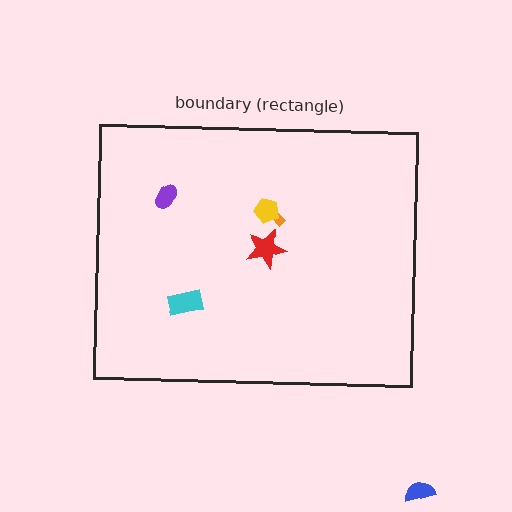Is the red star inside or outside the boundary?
Inside.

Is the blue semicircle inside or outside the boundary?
Outside.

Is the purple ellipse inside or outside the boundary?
Inside.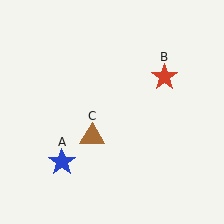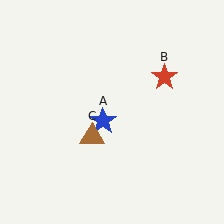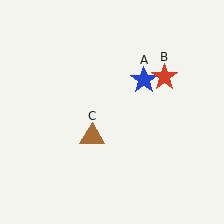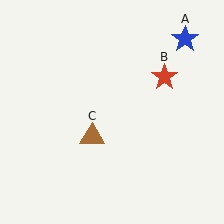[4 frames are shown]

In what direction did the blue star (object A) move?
The blue star (object A) moved up and to the right.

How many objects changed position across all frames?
1 object changed position: blue star (object A).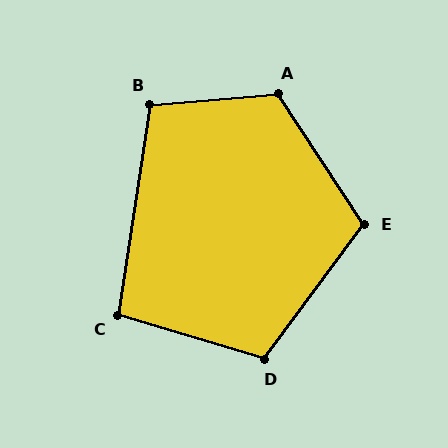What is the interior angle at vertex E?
Approximately 110 degrees (obtuse).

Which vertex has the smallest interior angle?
C, at approximately 98 degrees.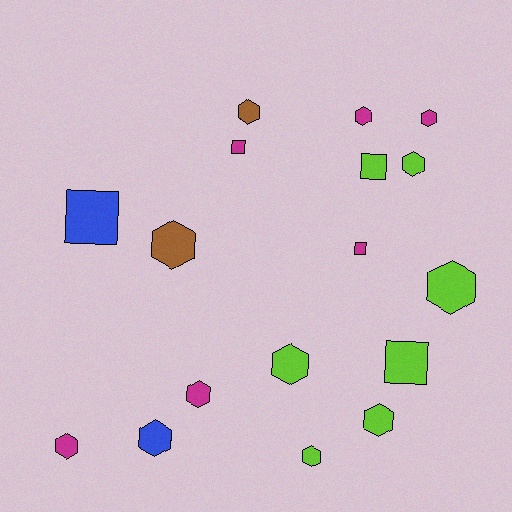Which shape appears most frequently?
Hexagon, with 12 objects.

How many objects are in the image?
There are 17 objects.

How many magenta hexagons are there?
There are 4 magenta hexagons.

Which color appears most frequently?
Lime, with 7 objects.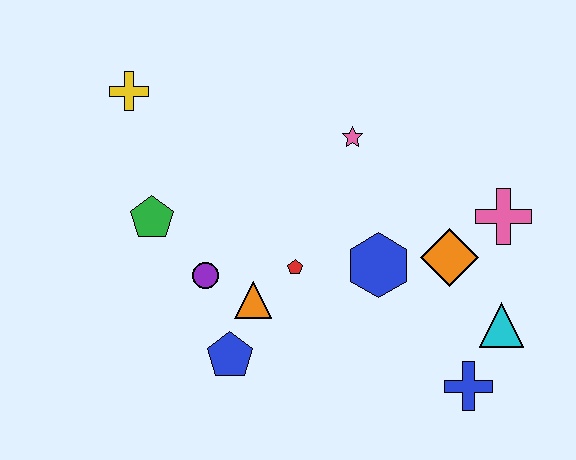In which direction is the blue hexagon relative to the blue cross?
The blue hexagon is above the blue cross.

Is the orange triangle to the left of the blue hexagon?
Yes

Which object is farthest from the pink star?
The blue cross is farthest from the pink star.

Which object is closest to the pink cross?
The orange diamond is closest to the pink cross.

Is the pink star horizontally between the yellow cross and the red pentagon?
No